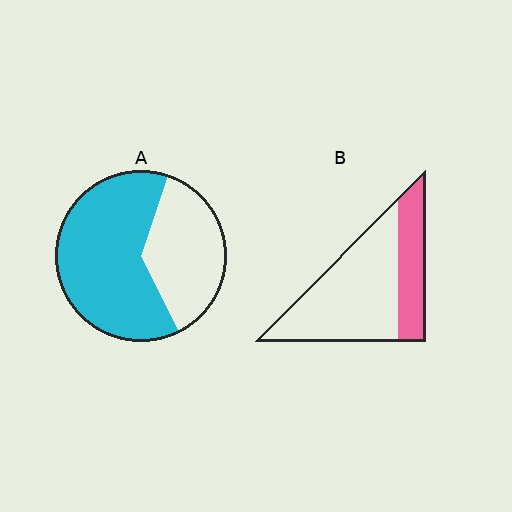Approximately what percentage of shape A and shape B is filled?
A is approximately 65% and B is approximately 30%.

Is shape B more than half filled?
No.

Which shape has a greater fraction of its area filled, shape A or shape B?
Shape A.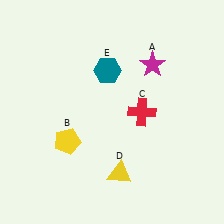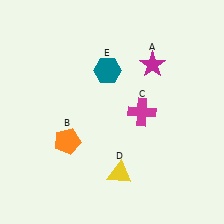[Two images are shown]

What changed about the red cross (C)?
In Image 1, C is red. In Image 2, it changed to magenta.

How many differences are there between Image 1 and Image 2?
There are 2 differences between the two images.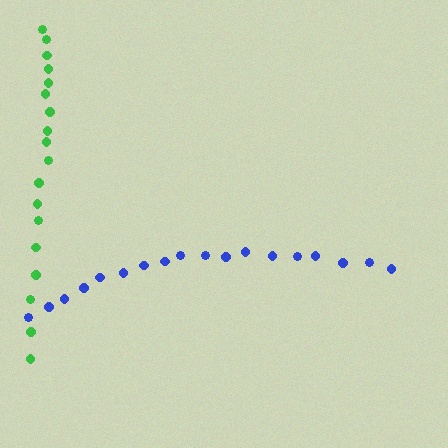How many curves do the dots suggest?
There are 2 distinct paths.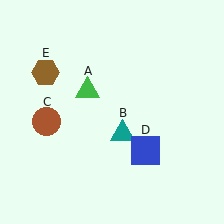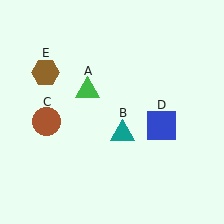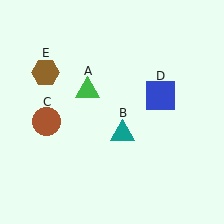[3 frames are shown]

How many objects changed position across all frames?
1 object changed position: blue square (object D).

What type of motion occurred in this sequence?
The blue square (object D) rotated counterclockwise around the center of the scene.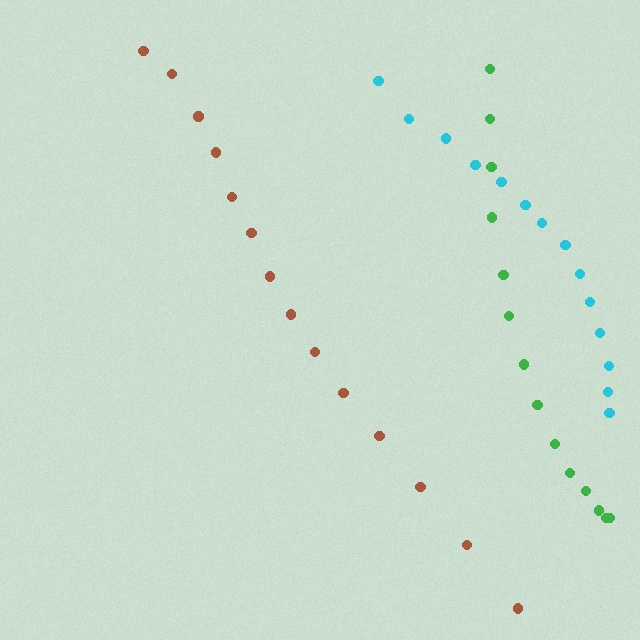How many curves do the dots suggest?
There are 3 distinct paths.